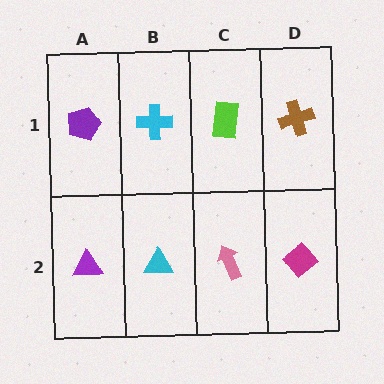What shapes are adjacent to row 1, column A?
A purple triangle (row 2, column A), a cyan cross (row 1, column B).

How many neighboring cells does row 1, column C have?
3.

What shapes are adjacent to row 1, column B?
A cyan triangle (row 2, column B), a purple pentagon (row 1, column A), a lime rectangle (row 1, column C).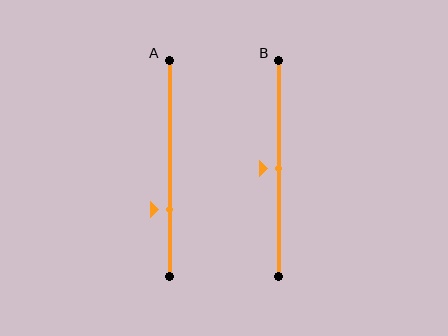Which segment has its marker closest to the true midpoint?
Segment B has its marker closest to the true midpoint.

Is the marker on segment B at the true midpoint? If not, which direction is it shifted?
Yes, the marker on segment B is at the true midpoint.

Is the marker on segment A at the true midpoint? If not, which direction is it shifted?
No, the marker on segment A is shifted downward by about 19% of the segment length.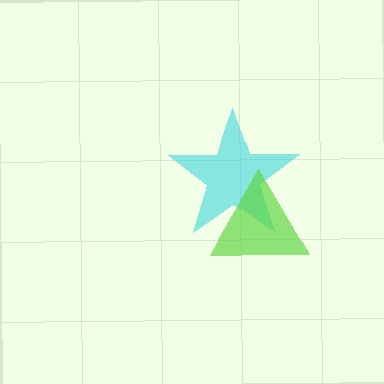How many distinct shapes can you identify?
There are 2 distinct shapes: a cyan star, a lime triangle.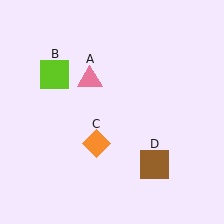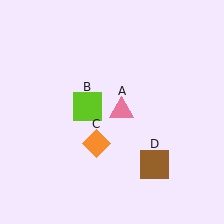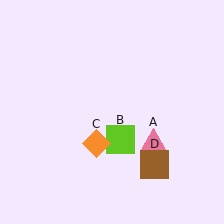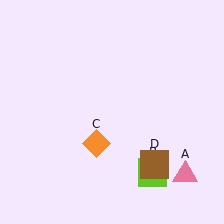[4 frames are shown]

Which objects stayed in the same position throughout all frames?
Orange diamond (object C) and brown square (object D) remained stationary.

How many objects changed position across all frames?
2 objects changed position: pink triangle (object A), lime square (object B).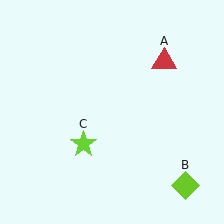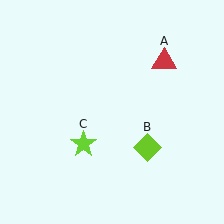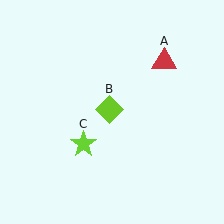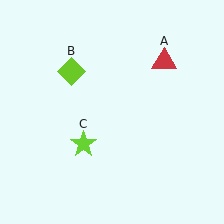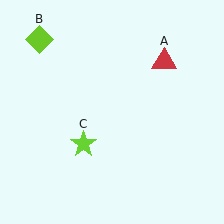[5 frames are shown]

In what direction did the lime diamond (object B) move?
The lime diamond (object B) moved up and to the left.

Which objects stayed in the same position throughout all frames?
Red triangle (object A) and lime star (object C) remained stationary.